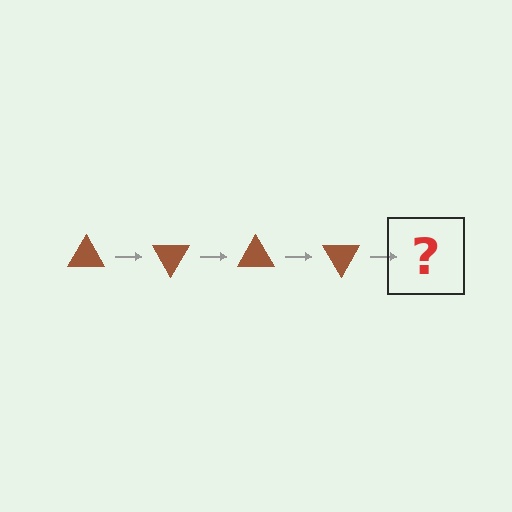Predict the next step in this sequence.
The next step is a brown triangle rotated 240 degrees.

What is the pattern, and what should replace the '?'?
The pattern is that the triangle rotates 60 degrees each step. The '?' should be a brown triangle rotated 240 degrees.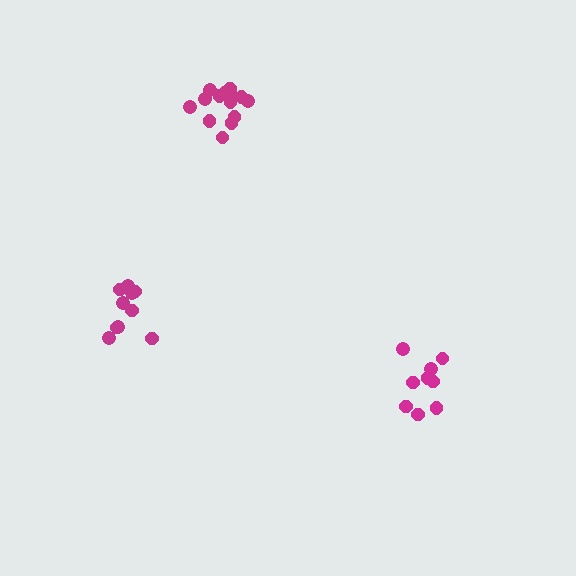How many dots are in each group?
Group 1: 14 dots, Group 2: 10 dots, Group 3: 10 dots (34 total).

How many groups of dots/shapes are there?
There are 3 groups.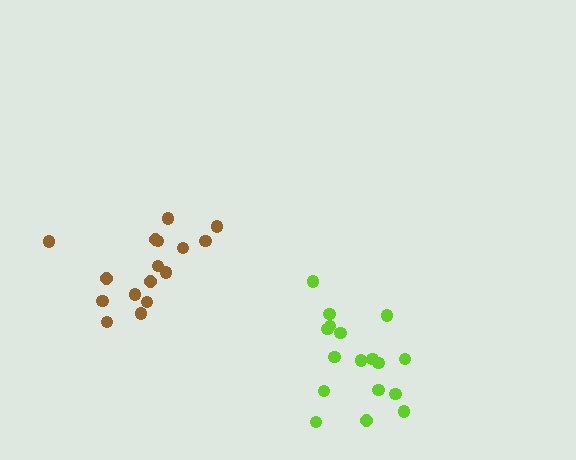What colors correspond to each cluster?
The clusters are colored: lime, brown.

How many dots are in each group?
Group 1: 17 dots, Group 2: 16 dots (33 total).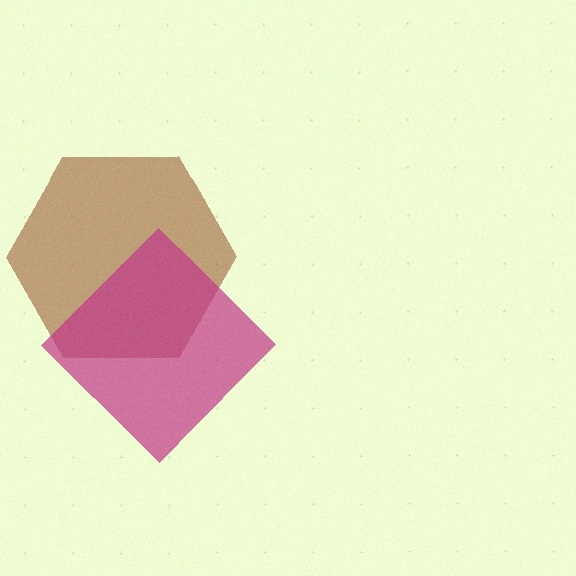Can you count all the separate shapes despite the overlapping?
Yes, there are 2 separate shapes.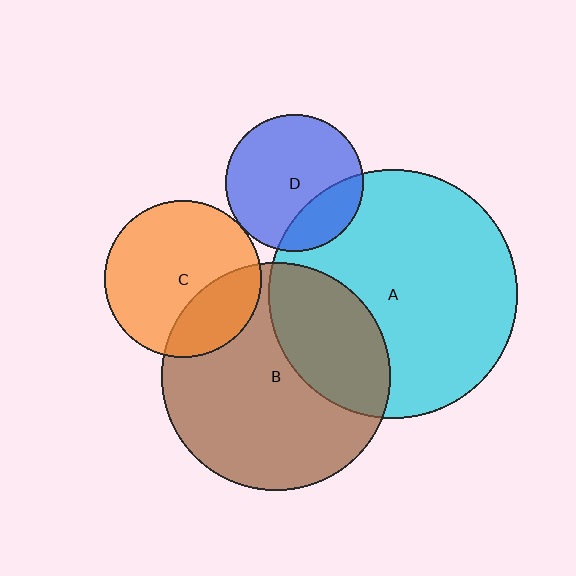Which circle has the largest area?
Circle A (cyan).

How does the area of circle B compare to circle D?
Approximately 2.8 times.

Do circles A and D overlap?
Yes.